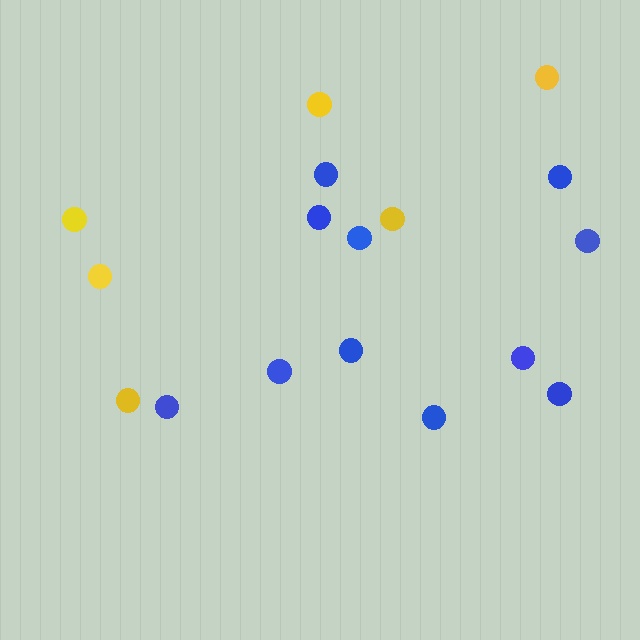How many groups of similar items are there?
There are 2 groups: one group of yellow circles (6) and one group of blue circles (11).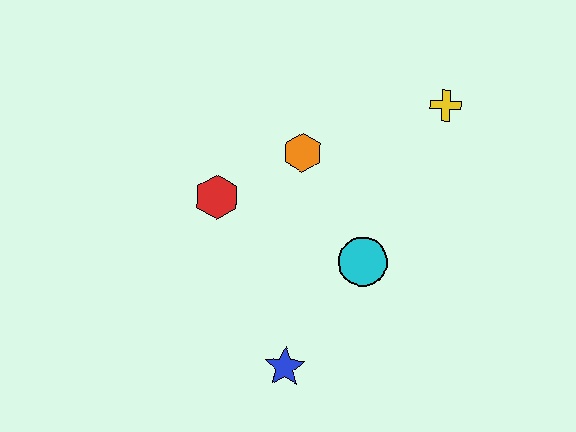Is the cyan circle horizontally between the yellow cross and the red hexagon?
Yes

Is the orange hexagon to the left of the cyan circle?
Yes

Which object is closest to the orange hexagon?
The red hexagon is closest to the orange hexagon.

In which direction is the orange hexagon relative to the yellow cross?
The orange hexagon is to the left of the yellow cross.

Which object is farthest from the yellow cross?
The blue star is farthest from the yellow cross.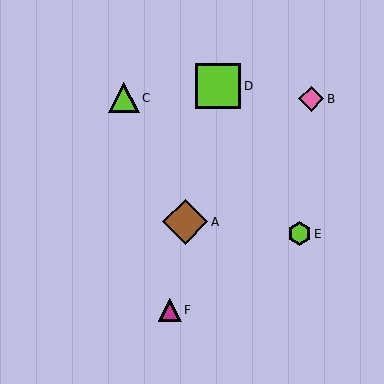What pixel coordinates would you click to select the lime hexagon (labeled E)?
Click at (299, 234) to select the lime hexagon E.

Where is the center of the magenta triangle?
The center of the magenta triangle is at (170, 310).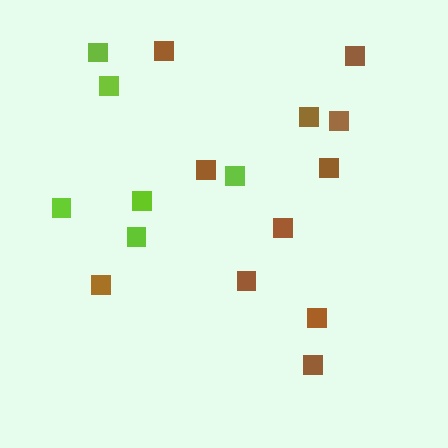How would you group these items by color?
There are 2 groups: one group of brown squares (11) and one group of lime squares (6).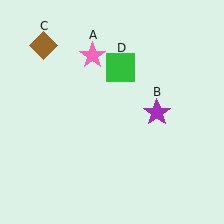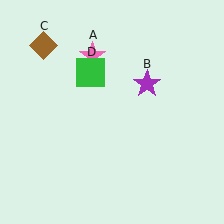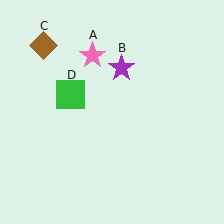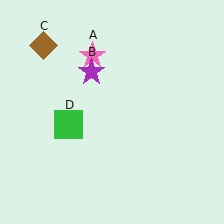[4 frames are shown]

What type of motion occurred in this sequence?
The purple star (object B), green square (object D) rotated counterclockwise around the center of the scene.